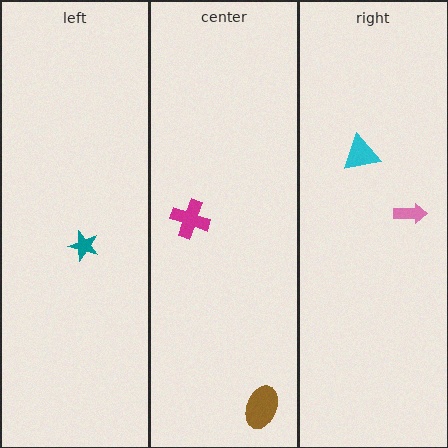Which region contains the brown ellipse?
The center region.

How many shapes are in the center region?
2.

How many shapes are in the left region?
1.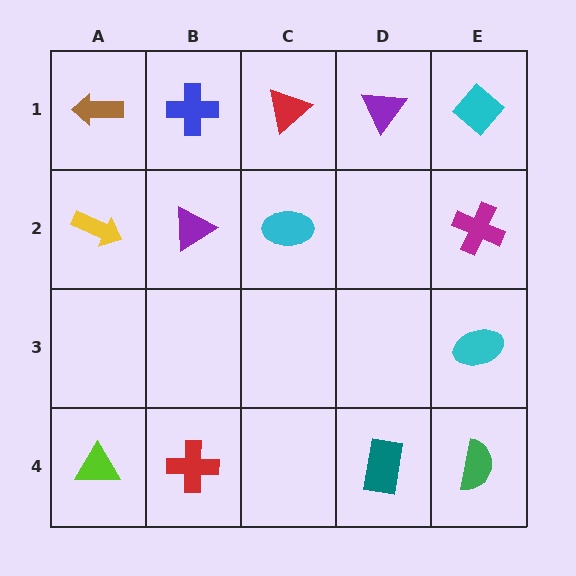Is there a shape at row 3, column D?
No, that cell is empty.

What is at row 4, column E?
A green semicircle.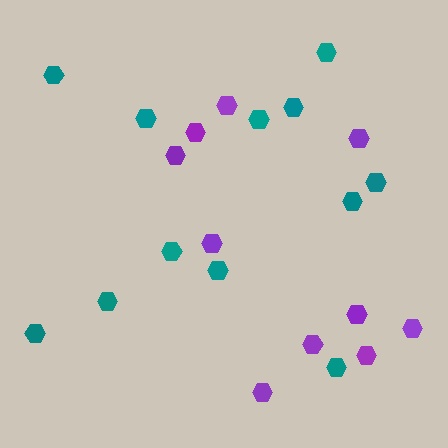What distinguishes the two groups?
There are 2 groups: one group of teal hexagons (12) and one group of purple hexagons (10).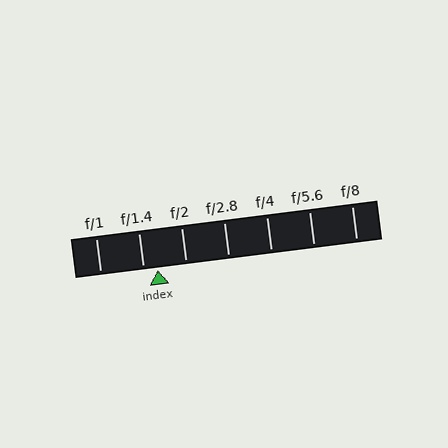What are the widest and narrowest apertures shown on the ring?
The widest aperture shown is f/1 and the narrowest is f/8.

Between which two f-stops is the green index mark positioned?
The index mark is between f/1.4 and f/2.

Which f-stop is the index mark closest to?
The index mark is closest to f/1.4.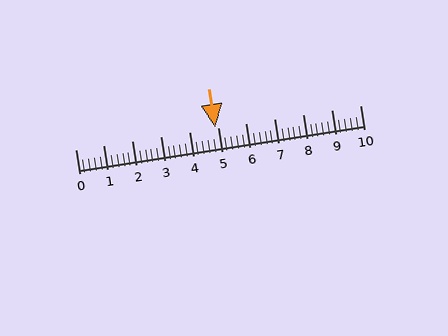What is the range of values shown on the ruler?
The ruler shows values from 0 to 10.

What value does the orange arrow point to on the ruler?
The orange arrow points to approximately 4.9.